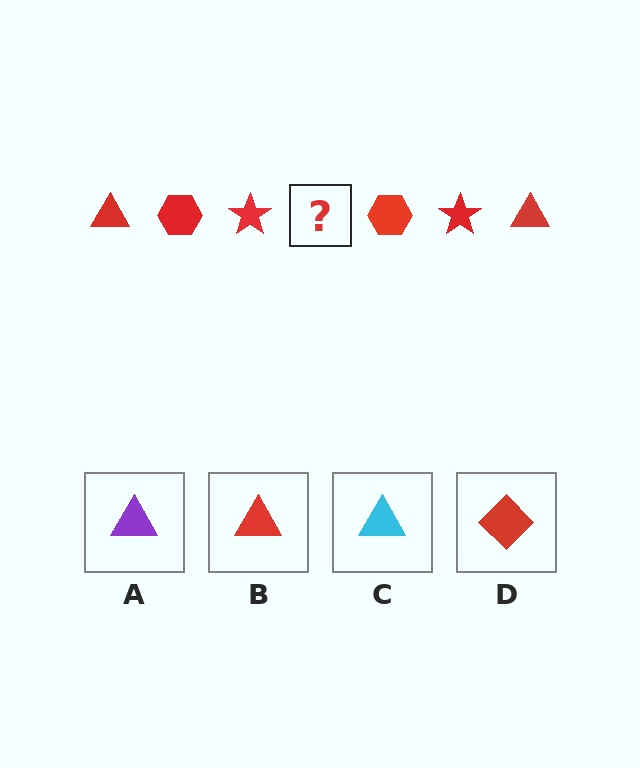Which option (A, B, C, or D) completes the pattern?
B.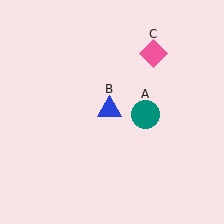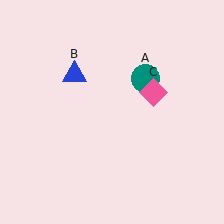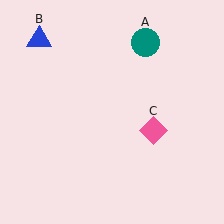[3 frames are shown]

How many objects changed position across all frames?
3 objects changed position: teal circle (object A), blue triangle (object B), pink diamond (object C).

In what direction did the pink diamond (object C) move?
The pink diamond (object C) moved down.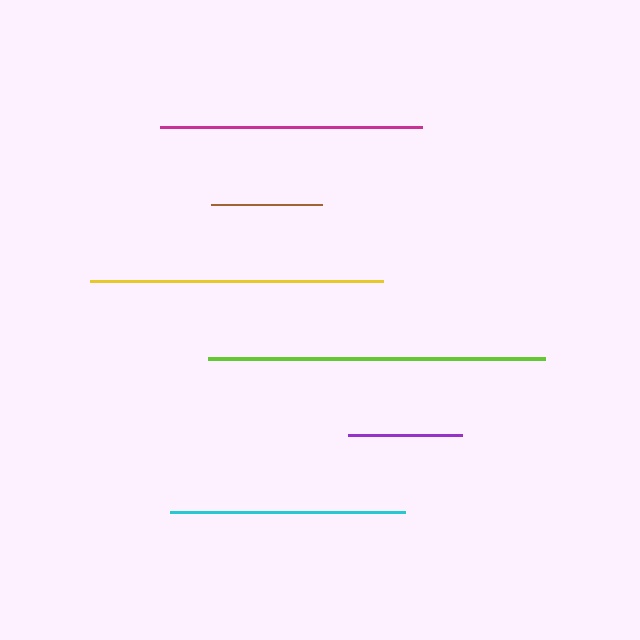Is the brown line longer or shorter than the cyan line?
The cyan line is longer than the brown line.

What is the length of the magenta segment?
The magenta segment is approximately 262 pixels long.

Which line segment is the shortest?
The brown line is the shortest at approximately 111 pixels.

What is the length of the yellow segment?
The yellow segment is approximately 293 pixels long.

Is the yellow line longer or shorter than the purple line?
The yellow line is longer than the purple line.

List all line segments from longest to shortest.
From longest to shortest: lime, yellow, magenta, cyan, purple, brown.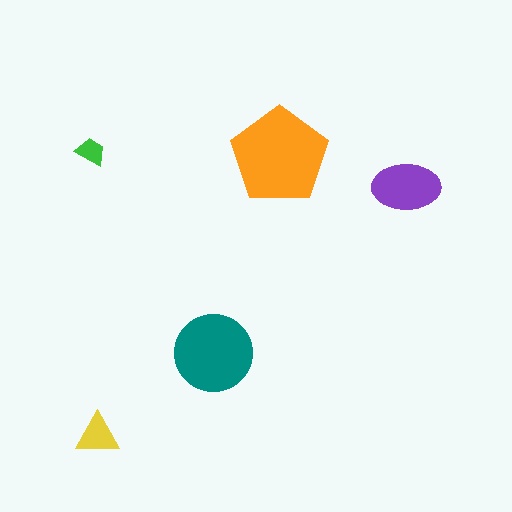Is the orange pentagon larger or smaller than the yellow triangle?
Larger.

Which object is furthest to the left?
The green trapezoid is leftmost.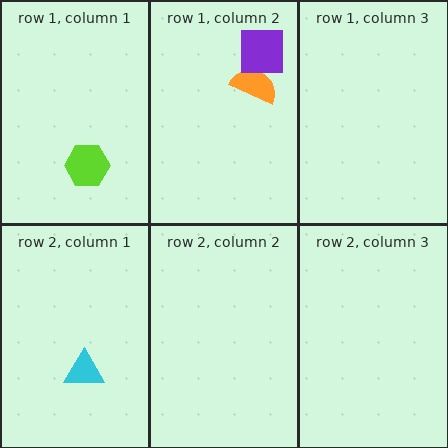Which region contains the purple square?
The row 1, column 2 region.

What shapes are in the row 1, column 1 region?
The lime hexagon.